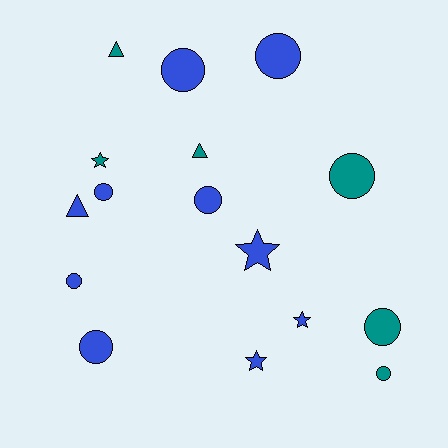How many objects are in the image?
There are 16 objects.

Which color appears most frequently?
Blue, with 10 objects.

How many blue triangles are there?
There is 1 blue triangle.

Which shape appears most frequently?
Circle, with 9 objects.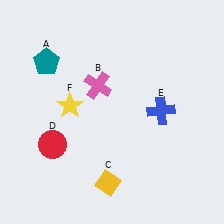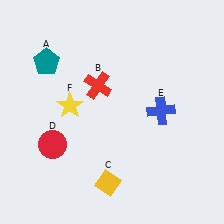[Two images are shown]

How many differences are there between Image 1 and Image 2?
There is 1 difference between the two images.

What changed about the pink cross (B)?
In Image 1, B is pink. In Image 2, it changed to red.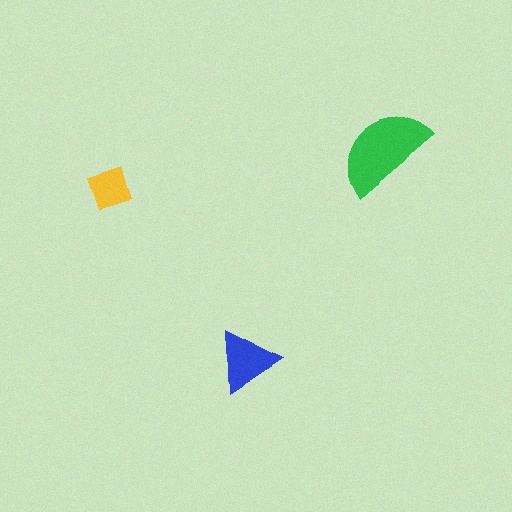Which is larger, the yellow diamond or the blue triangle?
The blue triangle.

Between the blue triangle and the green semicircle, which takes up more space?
The green semicircle.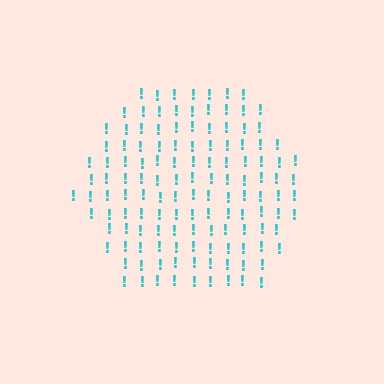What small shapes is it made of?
It is made of small exclamation marks.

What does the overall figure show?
The overall figure shows a hexagon.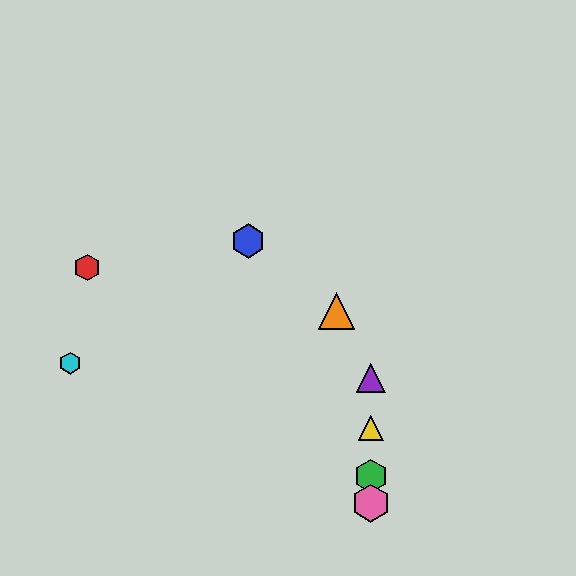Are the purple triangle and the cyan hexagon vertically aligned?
No, the purple triangle is at x≈371 and the cyan hexagon is at x≈70.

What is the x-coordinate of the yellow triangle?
The yellow triangle is at x≈371.